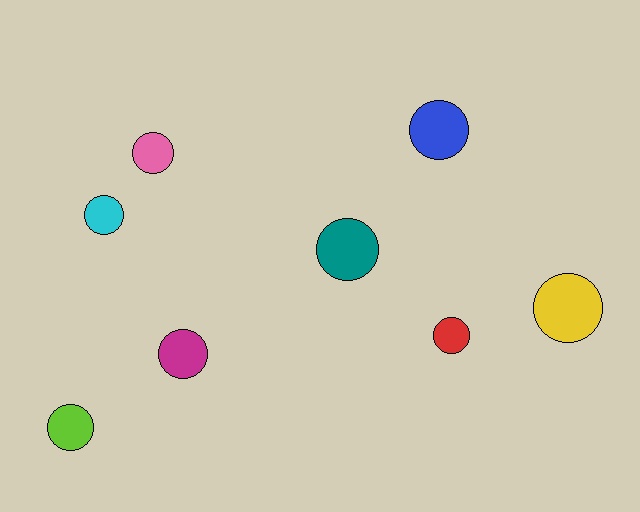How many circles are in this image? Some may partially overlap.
There are 8 circles.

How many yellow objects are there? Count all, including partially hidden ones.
There is 1 yellow object.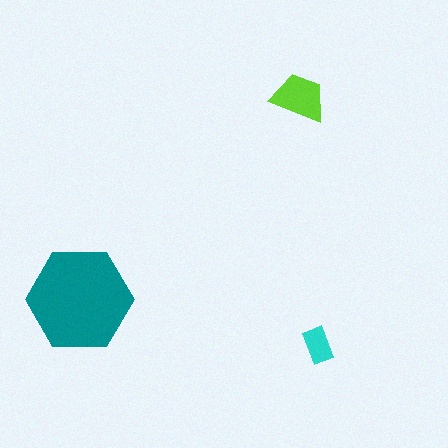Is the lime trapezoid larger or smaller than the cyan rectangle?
Larger.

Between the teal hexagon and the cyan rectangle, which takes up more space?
The teal hexagon.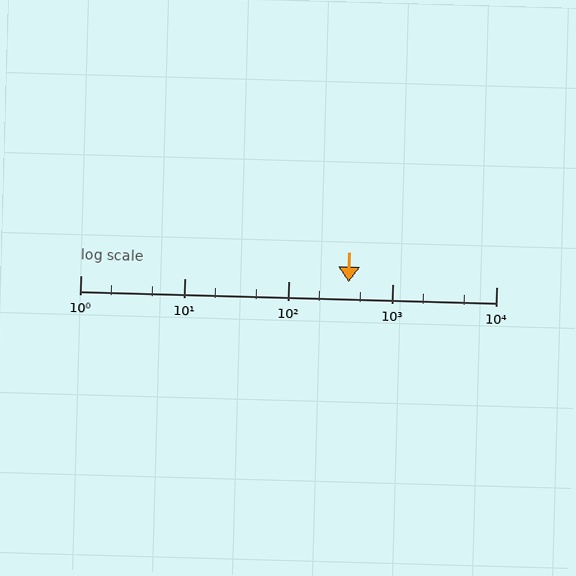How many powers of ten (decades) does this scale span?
The scale spans 4 decades, from 1 to 10000.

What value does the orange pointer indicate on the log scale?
The pointer indicates approximately 380.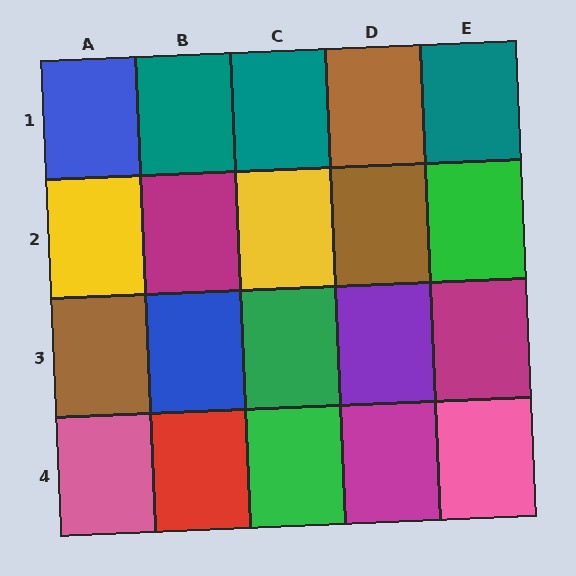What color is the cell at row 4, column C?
Green.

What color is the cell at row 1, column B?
Teal.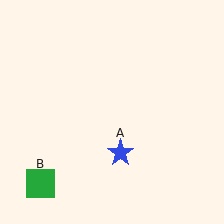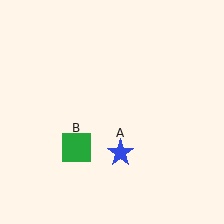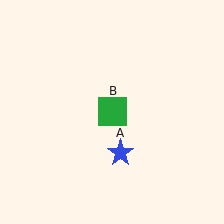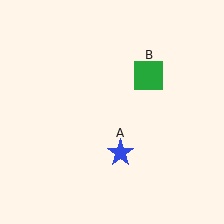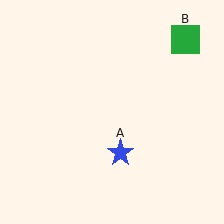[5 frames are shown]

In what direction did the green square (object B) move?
The green square (object B) moved up and to the right.